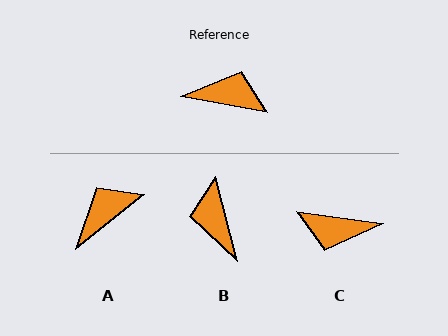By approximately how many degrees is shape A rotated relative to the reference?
Approximately 49 degrees counter-clockwise.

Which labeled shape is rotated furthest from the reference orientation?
C, about 177 degrees away.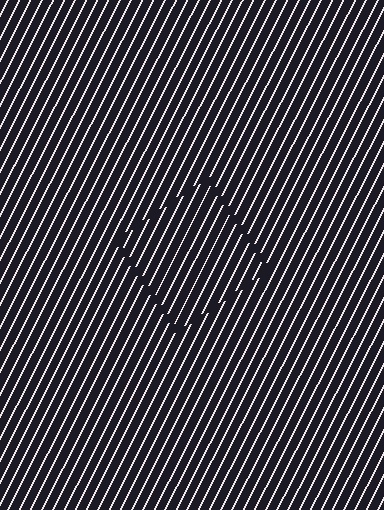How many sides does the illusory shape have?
4 sides — the line-ends trace a square.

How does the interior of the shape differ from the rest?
The interior of the shape contains the same grating, shifted by half a period — the contour is defined by the phase discontinuity where line-ends from the inner and outer gratings abut.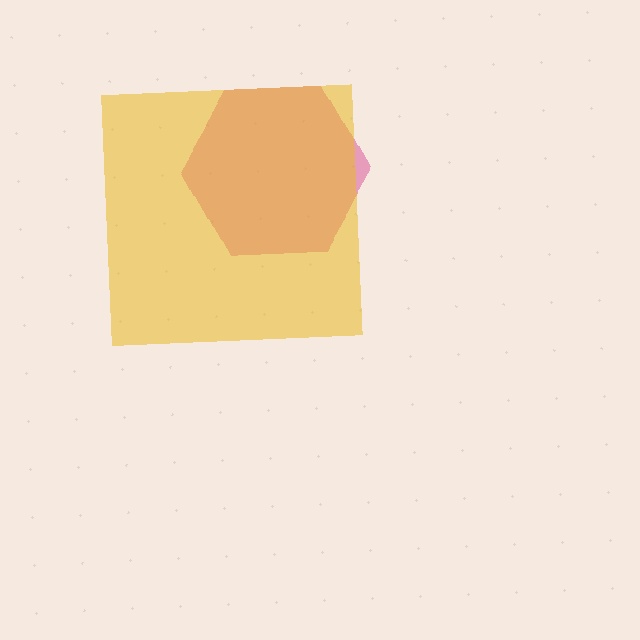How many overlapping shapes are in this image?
There are 2 overlapping shapes in the image.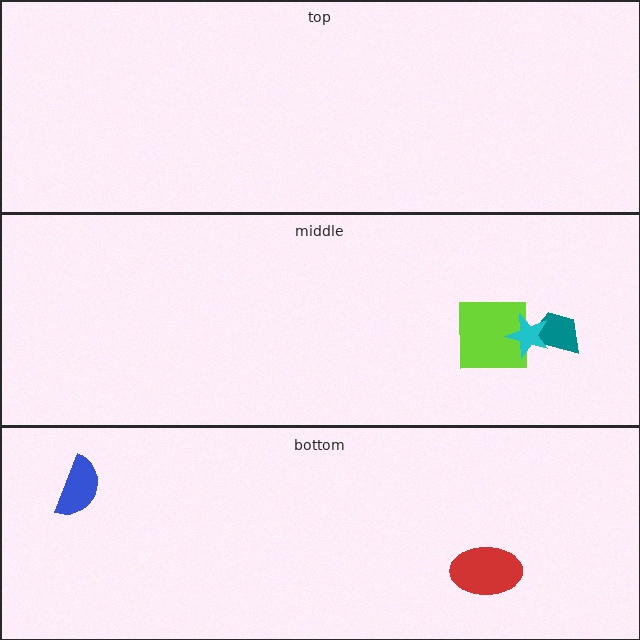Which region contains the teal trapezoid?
The middle region.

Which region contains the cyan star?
The middle region.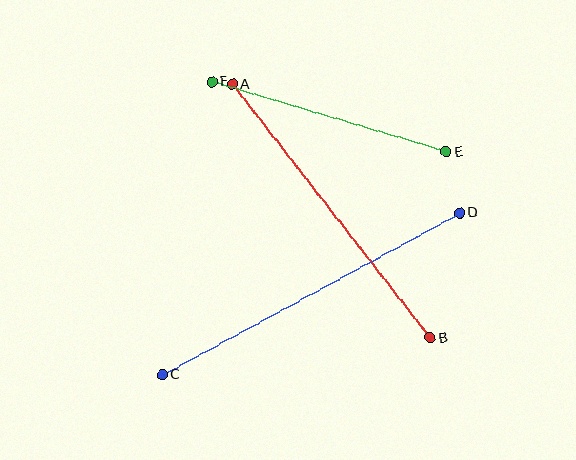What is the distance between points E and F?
The distance is approximately 245 pixels.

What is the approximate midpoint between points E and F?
The midpoint is at approximately (329, 117) pixels.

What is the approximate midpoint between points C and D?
The midpoint is at approximately (311, 294) pixels.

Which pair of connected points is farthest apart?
Points C and D are farthest apart.